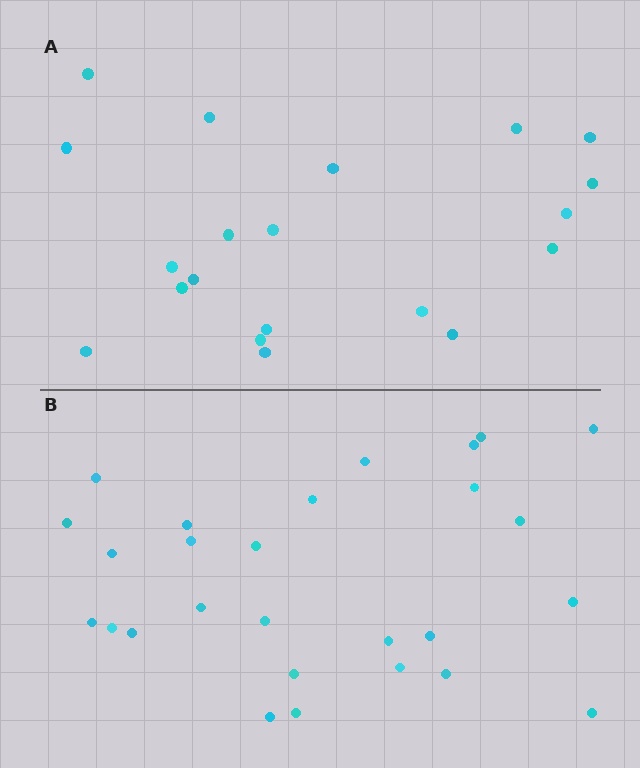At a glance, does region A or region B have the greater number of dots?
Region B (the bottom region) has more dots.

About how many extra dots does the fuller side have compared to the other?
Region B has roughly 8 or so more dots than region A.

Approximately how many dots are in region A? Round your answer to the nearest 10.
About 20 dots.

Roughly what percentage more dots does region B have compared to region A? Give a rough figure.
About 35% more.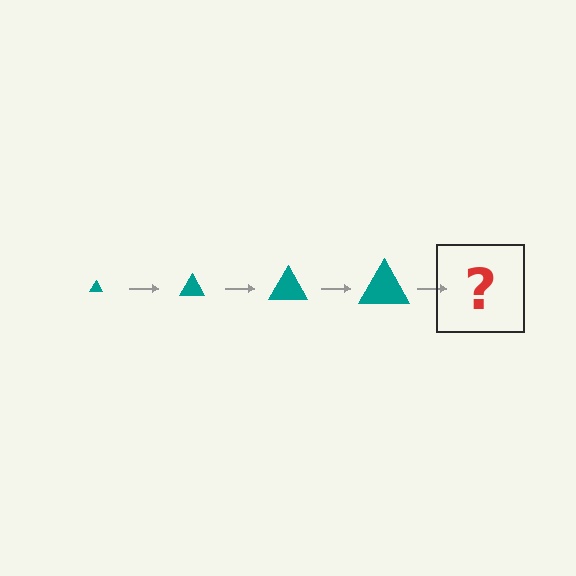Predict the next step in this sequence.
The next step is a teal triangle, larger than the previous one.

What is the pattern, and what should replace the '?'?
The pattern is that the triangle gets progressively larger each step. The '?' should be a teal triangle, larger than the previous one.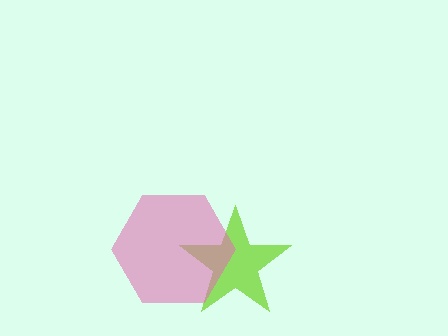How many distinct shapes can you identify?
There are 2 distinct shapes: a lime star, a pink hexagon.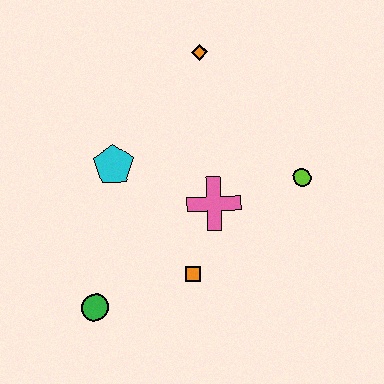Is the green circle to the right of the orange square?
No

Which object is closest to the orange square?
The pink cross is closest to the orange square.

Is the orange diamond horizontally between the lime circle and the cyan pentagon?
Yes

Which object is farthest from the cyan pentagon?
The lime circle is farthest from the cyan pentagon.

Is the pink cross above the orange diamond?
No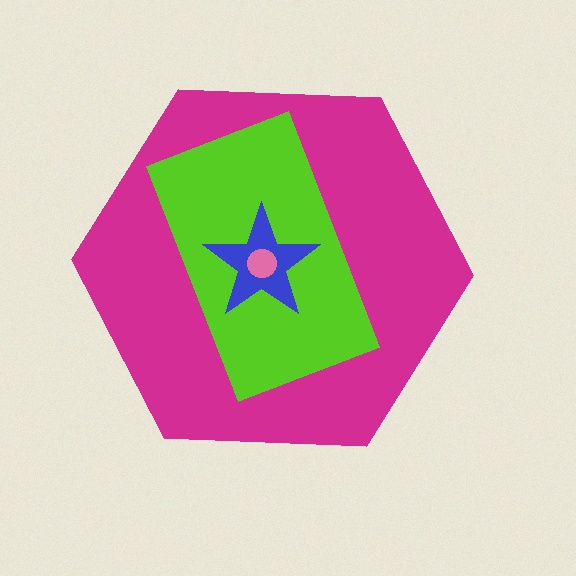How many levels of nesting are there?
4.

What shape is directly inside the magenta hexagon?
The lime rectangle.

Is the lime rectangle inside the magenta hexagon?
Yes.